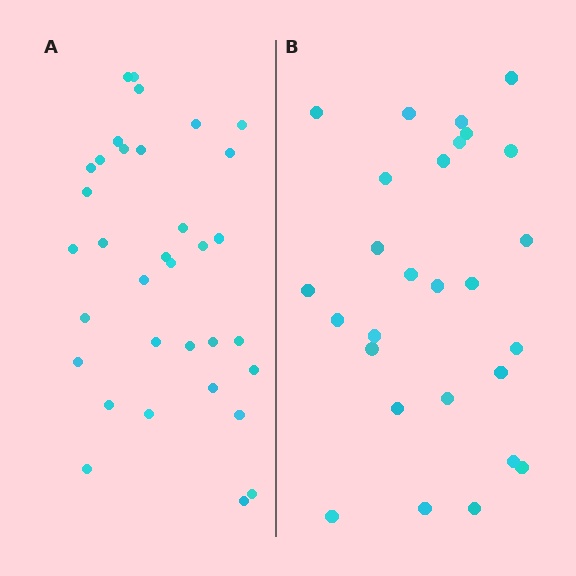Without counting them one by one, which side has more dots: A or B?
Region A (the left region) has more dots.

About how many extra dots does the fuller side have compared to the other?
Region A has roughly 8 or so more dots than region B.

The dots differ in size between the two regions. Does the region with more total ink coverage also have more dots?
No. Region B has more total ink coverage because its dots are larger, but region A actually contains more individual dots. Total area can be misleading — the number of items is what matters here.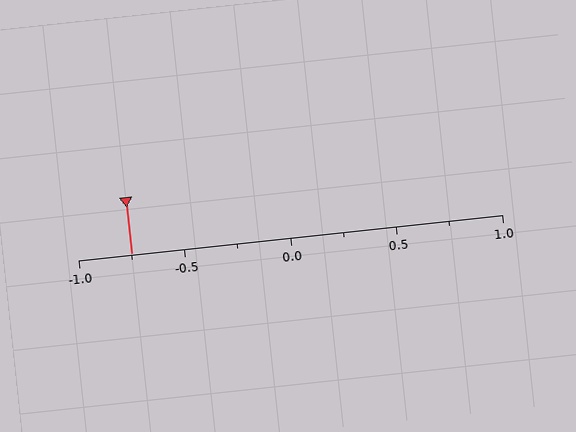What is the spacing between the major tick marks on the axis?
The major ticks are spaced 0.5 apart.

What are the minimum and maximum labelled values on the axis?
The axis runs from -1.0 to 1.0.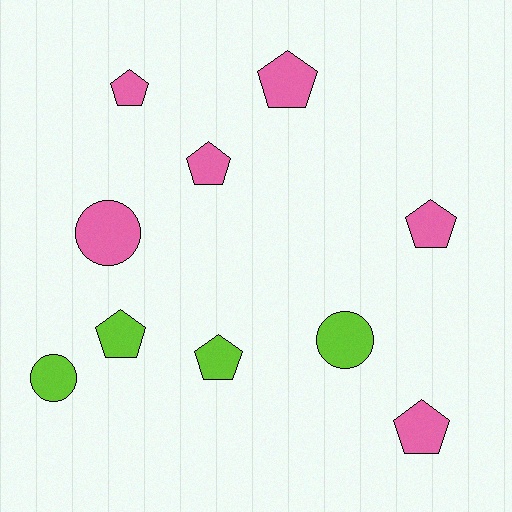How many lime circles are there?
There are 2 lime circles.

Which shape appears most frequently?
Pentagon, with 7 objects.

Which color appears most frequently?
Pink, with 6 objects.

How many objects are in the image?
There are 10 objects.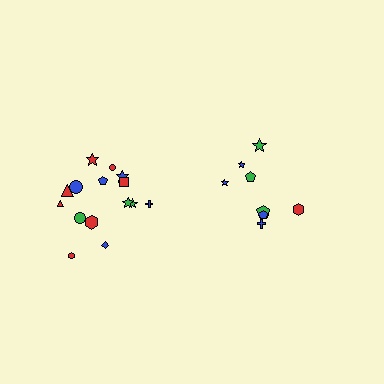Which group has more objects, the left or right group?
The left group.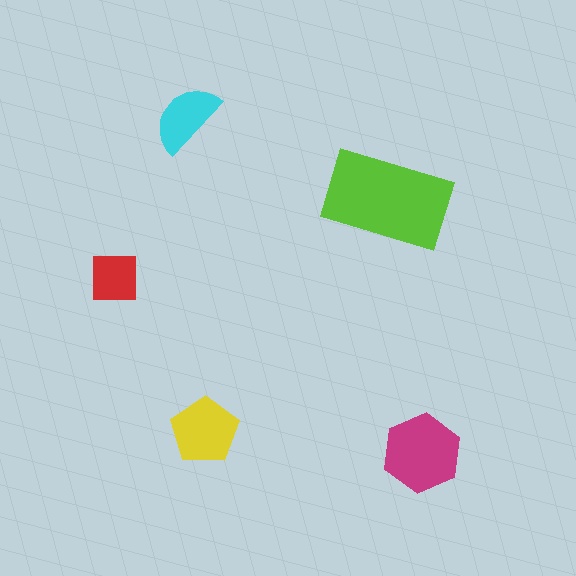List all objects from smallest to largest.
The red square, the cyan semicircle, the yellow pentagon, the magenta hexagon, the lime rectangle.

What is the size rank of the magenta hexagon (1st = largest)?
2nd.